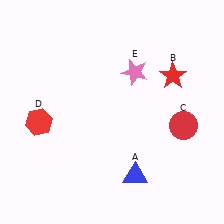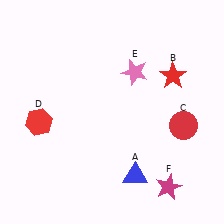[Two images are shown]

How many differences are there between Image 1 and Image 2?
There is 1 difference between the two images.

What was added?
A magenta star (F) was added in Image 2.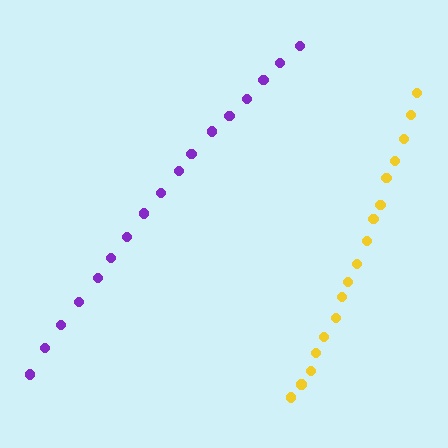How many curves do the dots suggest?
There are 2 distinct paths.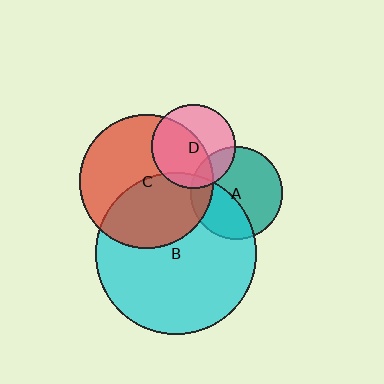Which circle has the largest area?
Circle B (cyan).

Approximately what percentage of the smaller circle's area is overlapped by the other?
Approximately 55%.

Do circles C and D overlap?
Yes.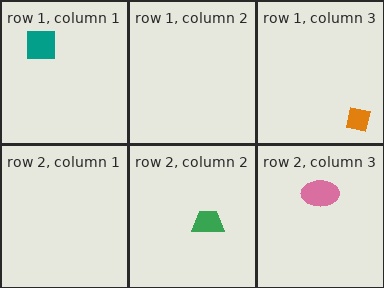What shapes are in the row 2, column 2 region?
The green trapezoid.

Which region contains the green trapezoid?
The row 2, column 2 region.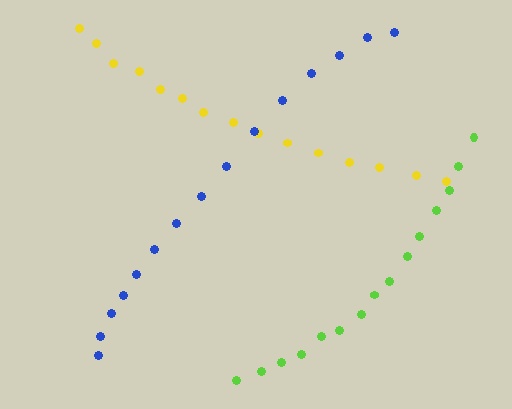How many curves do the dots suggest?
There are 3 distinct paths.